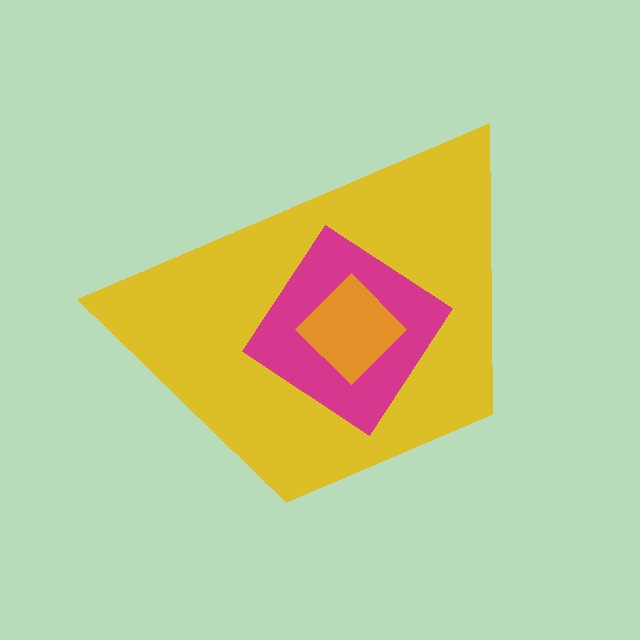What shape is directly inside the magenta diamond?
The orange diamond.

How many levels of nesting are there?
3.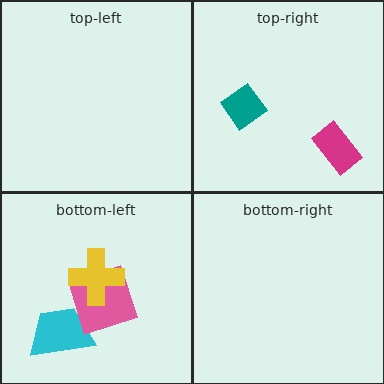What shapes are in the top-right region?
The teal diamond, the magenta rectangle.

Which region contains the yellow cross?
The bottom-left region.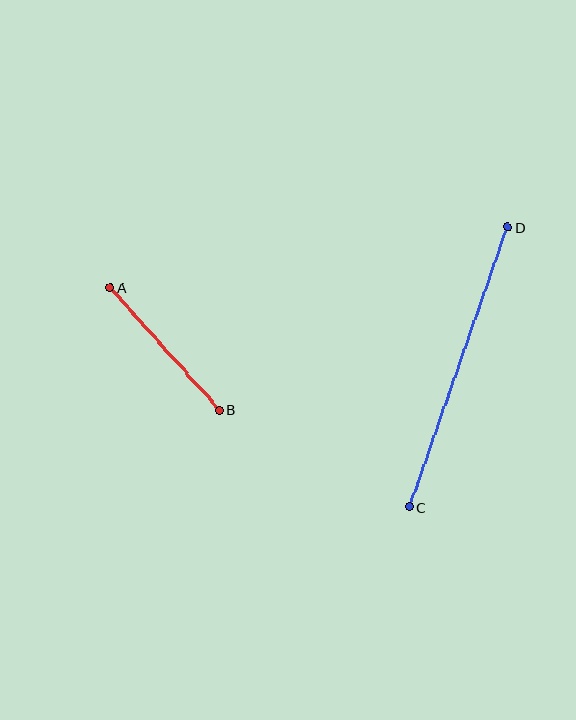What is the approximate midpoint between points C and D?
The midpoint is at approximately (458, 367) pixels.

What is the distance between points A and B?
The distance is approximately 164 pixels.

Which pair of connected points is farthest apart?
Points C and D are farthest apart.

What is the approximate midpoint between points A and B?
The midpoint is at approximately (165, 349) pixels.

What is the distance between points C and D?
The distance is approximately 297 pixels.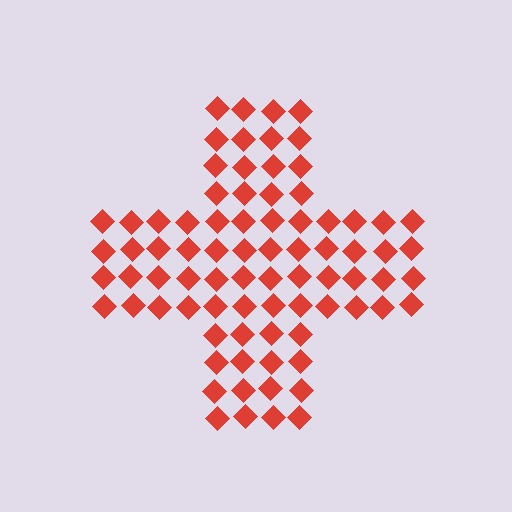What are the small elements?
The small elements are diamonds.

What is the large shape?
The large shape is a cross.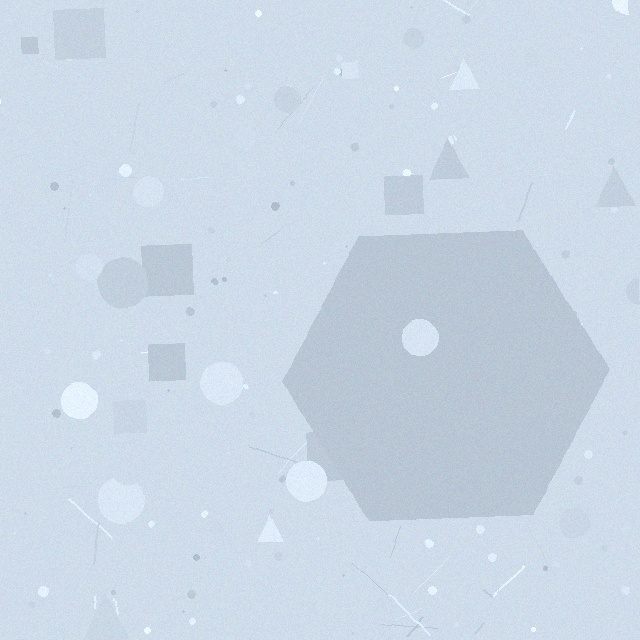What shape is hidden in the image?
A hexagon is hidden in the image.